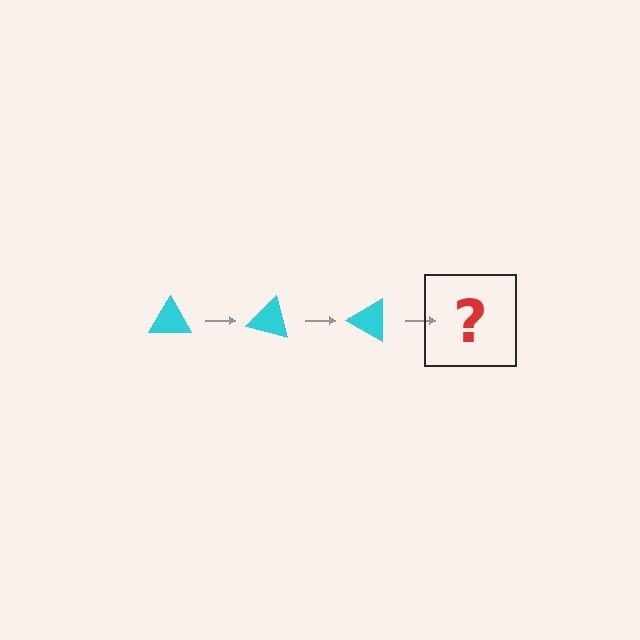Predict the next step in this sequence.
The next step is a cyan triangle rotated 45 degrees.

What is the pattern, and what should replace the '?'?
The pattern is that the triangle rotates 15 degrees each step. The '?' should be a cyan triangle rotated 45 degrees.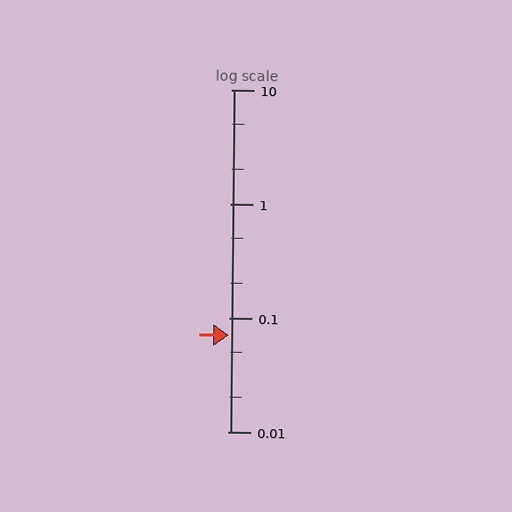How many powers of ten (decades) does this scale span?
The scale spans 3 decades, from 0.01 to 10.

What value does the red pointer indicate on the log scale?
The pointer indicates approximately 0.07.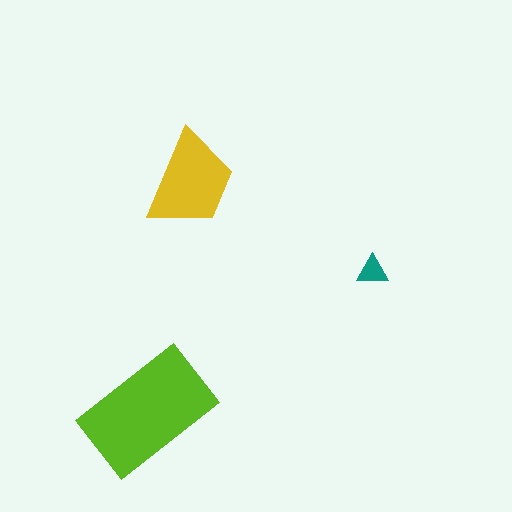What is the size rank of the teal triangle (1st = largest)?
3rd.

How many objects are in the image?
There are 3 objects in the image.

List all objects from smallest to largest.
The teal triangle, the yellow trapezoid, the lime rectangle.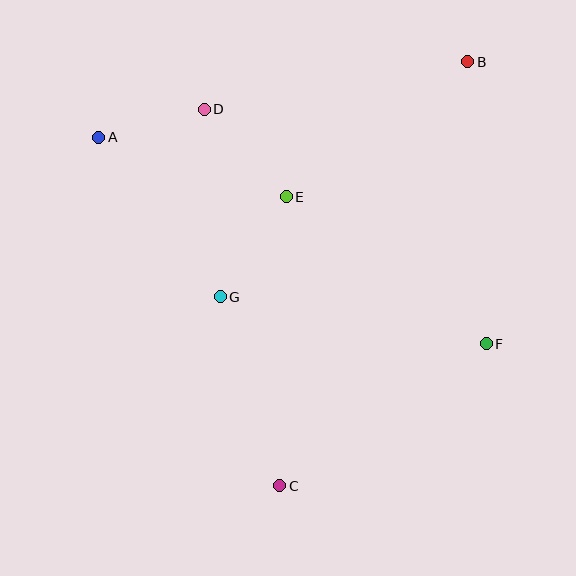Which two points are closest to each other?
Points A and D are closest to each other.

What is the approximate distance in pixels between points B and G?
The distance between B and G is approximately 341 pixels.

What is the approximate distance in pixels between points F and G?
The distance between F and G is approximately 270 pixels.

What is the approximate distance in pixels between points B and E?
The distance between B and E is approximately 227 pixels.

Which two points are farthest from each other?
Points B and C are farthest from each other.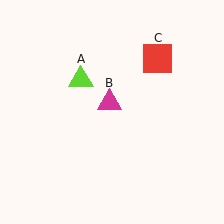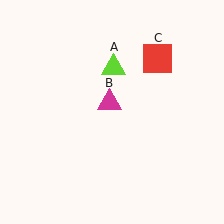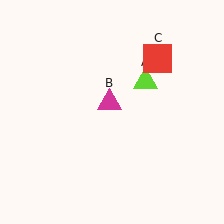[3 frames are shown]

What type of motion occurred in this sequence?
The lime triangle (object A) rotated clockwise around the center of the scene.